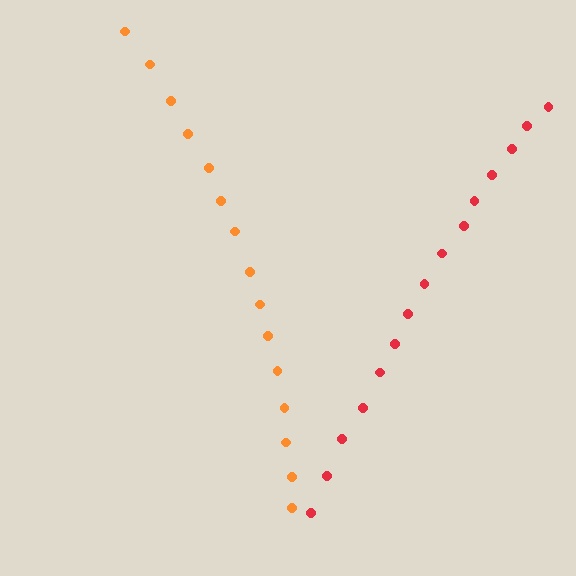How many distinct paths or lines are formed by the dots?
There are 2 distinct paths.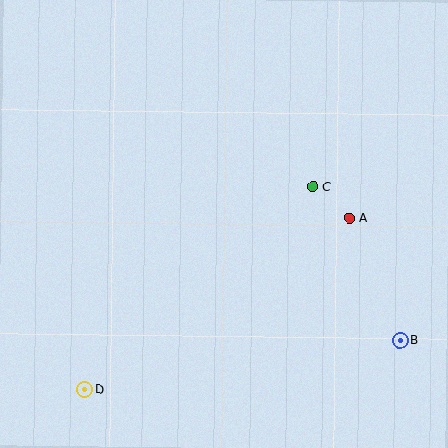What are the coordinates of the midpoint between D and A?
The midpoint between D and A is at (217, 304).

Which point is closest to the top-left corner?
Point C is closest to the top-left corner.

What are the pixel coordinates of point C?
Point C is at (313, 187).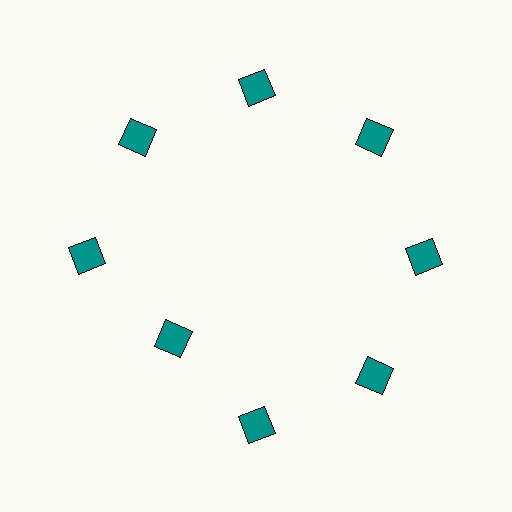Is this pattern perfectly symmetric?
No. The 8 teal squares are arranged in a ring, but one element near the 8 o'clock position is pulled inward toward the center, breaking the 8-fold rotational symmetry.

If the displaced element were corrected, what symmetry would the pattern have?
It would have 8-fold rotational symmetry — the pattern would map onto itself every 45 degrees.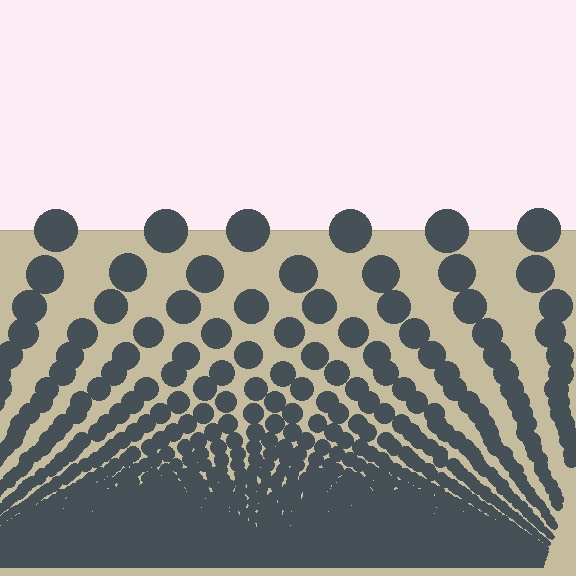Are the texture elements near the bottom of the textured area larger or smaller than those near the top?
Smaller. The gradient is inverted — elements near the bottom are smaller and denser.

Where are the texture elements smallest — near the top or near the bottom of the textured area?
Near the bottom.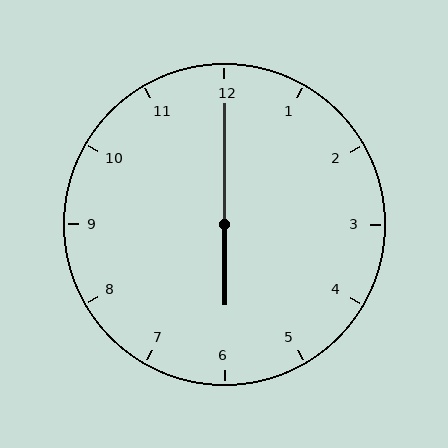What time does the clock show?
6:00.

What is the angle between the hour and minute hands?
Approximately 180 degrees.